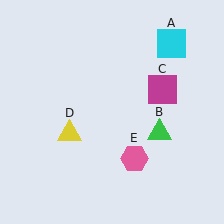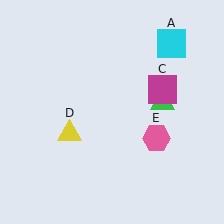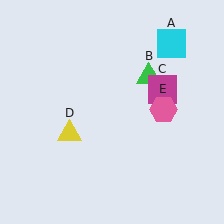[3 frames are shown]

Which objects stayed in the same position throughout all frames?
Cyan square (object A) and magenta square (object C) and yellow triangle (object D) remained stationary.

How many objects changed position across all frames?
2 objects changed position: green triangle (object B), pink hexagon (object E).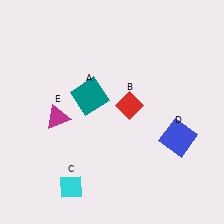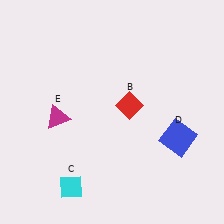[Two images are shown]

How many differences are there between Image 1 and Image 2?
There is 1 difference between the two images.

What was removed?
The teal square (A) was removed in Image 2.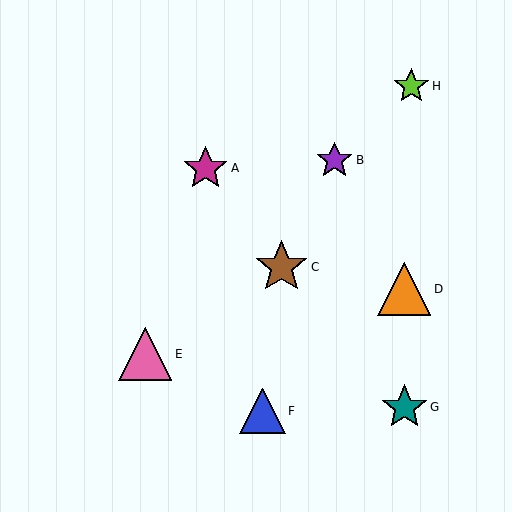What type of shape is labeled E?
Shape E is a pink triangle.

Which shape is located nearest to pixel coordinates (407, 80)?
The lime star (labeled H) at (411, 86) is nearest to that location.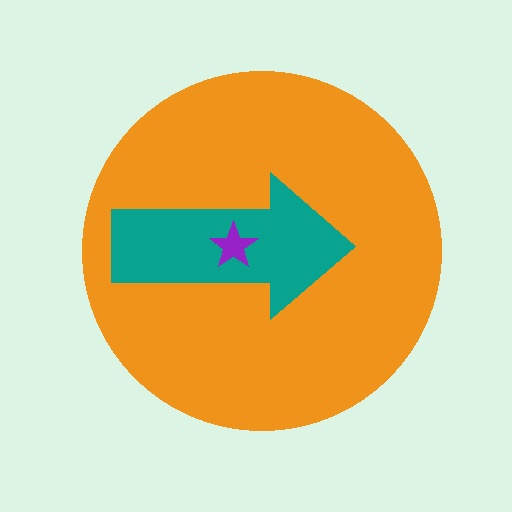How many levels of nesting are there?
3.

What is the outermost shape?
The orange circle.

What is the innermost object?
The purple star.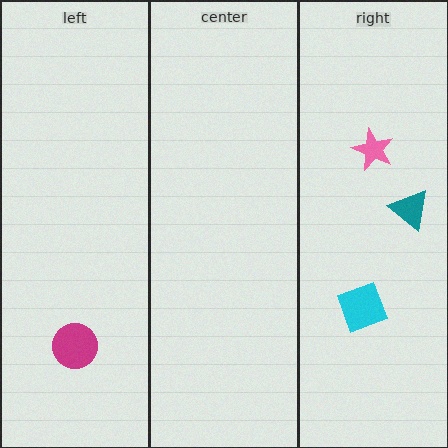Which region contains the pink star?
The right region.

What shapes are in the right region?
The pink star, the teal triangle, the cyan square.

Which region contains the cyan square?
The right region.